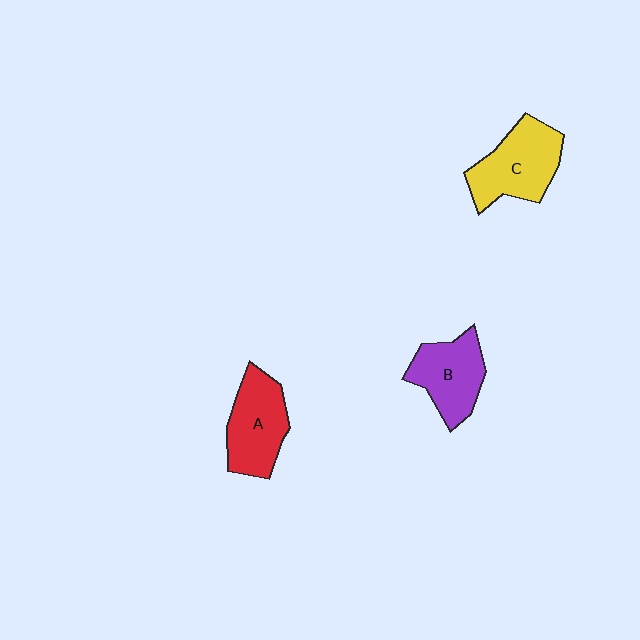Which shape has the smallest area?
Shape B (purple).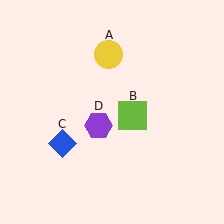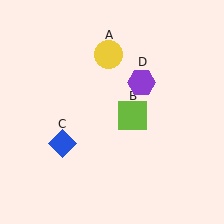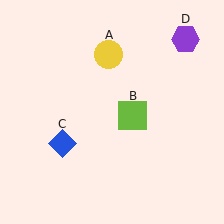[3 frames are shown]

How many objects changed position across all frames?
1 object changed position: purple hexagon (object D).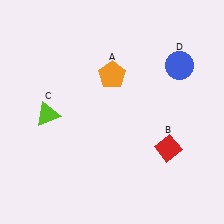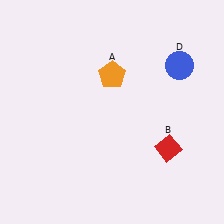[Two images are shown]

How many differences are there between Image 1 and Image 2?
There is 1 difference between the two images.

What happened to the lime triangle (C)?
The lime triangle (C) was removed in Image 2. It was in the bottom-left area of Image 1.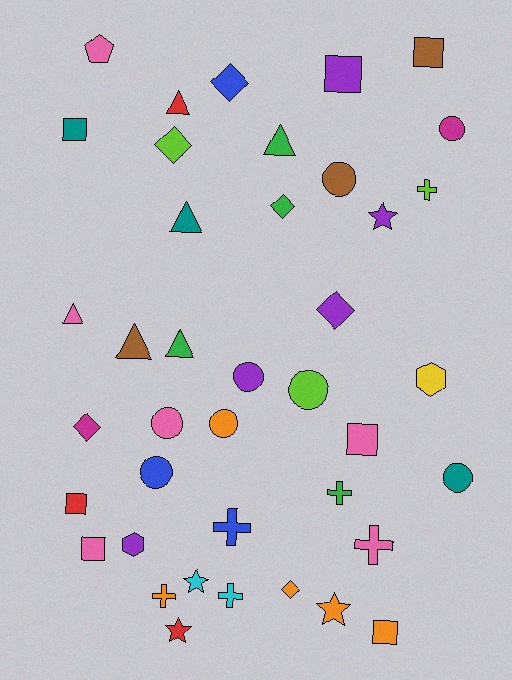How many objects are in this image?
There are 40 objects.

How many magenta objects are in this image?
There are 2 magenta objects.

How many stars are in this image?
There are 4 stars.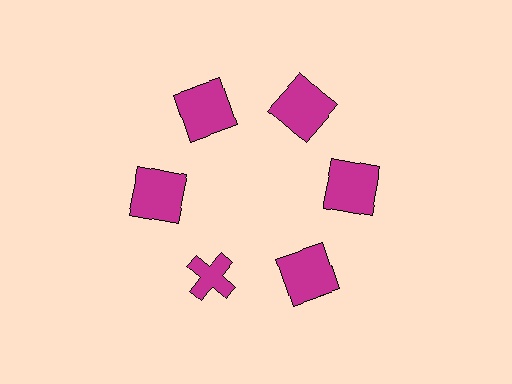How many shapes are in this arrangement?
There are 6 shapes arranged in a ring pattern.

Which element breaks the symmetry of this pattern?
The magenta cross at roughly the 7 o'clock position breaks the symmetry. All other shapes are magenta squares.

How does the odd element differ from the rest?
It has a different shape: cross instead of square.